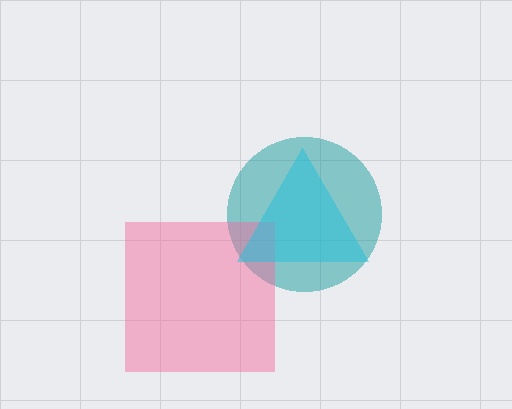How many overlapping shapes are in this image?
There are 3 overlapping shapes in the image.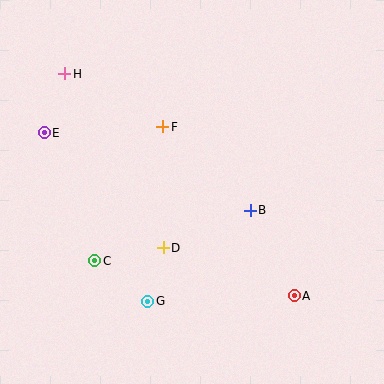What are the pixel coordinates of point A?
Point A is at (294, 296).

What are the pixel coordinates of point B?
Point B is at (250, 210).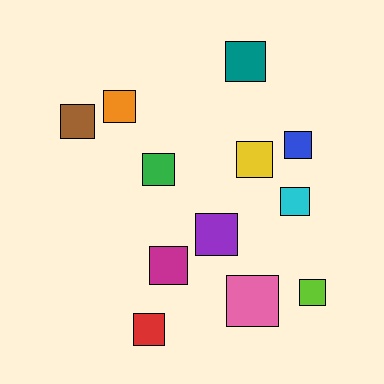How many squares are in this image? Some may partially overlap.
There are 12 squares.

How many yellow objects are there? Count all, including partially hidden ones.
There is 1 yellow object.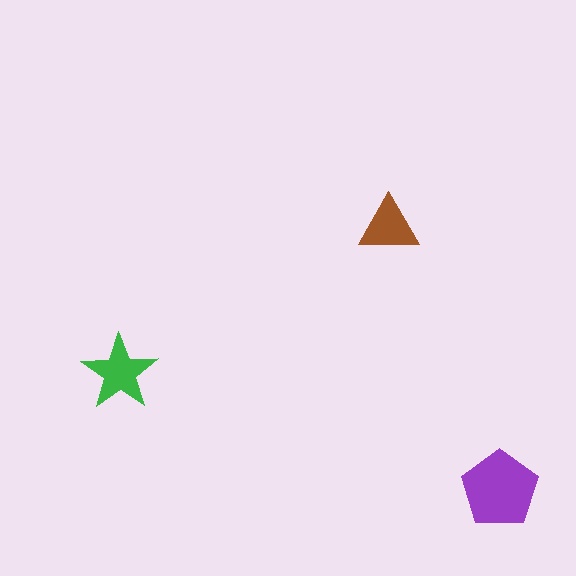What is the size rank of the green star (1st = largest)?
2nd.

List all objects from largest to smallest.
The purple pentagon, the green star, the brown triangle.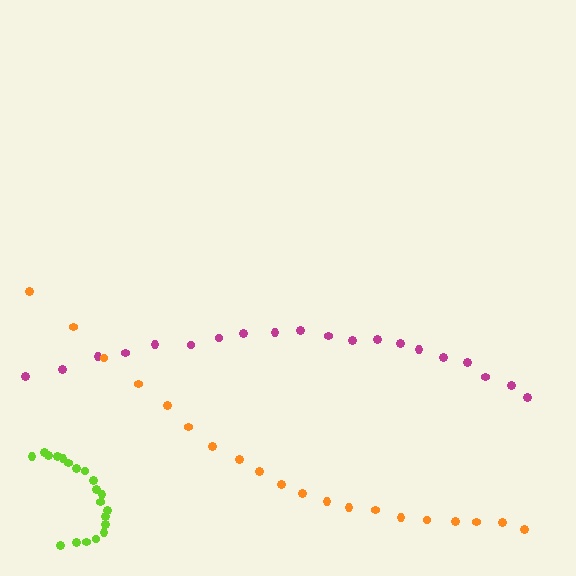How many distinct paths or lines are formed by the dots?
There are 3 distinct paths.